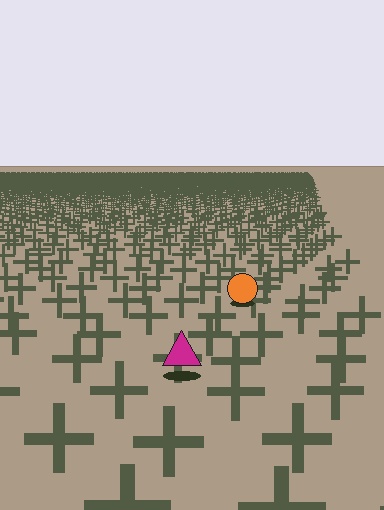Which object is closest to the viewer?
The magenta triangle is closest. The texture marks near it are larger and more spread out.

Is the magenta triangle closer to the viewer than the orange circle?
Yes. The magenta triangle is closer — you can tell from the texture gradient: the ground texture is coarser near it.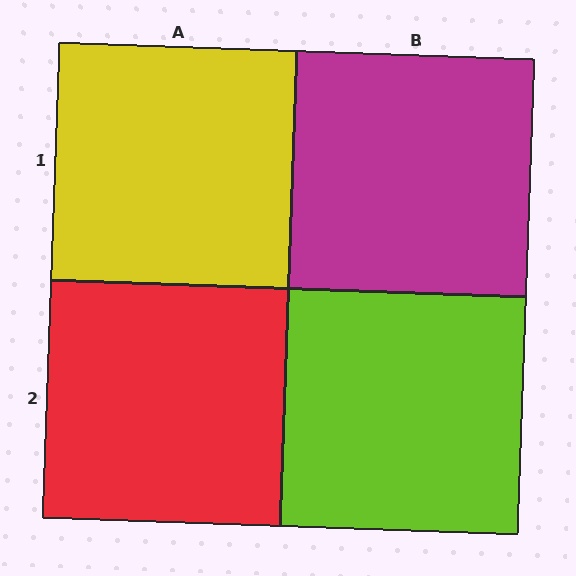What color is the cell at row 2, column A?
Red.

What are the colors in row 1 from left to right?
Yellow, magenta.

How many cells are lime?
1 cell is lime.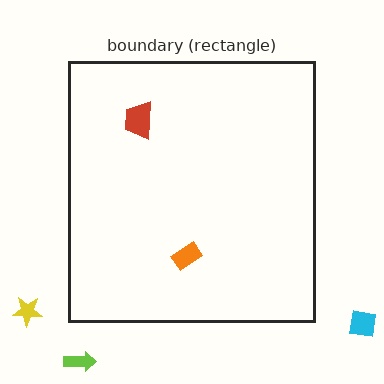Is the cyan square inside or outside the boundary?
Outside.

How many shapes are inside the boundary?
2 inside, 3 outside.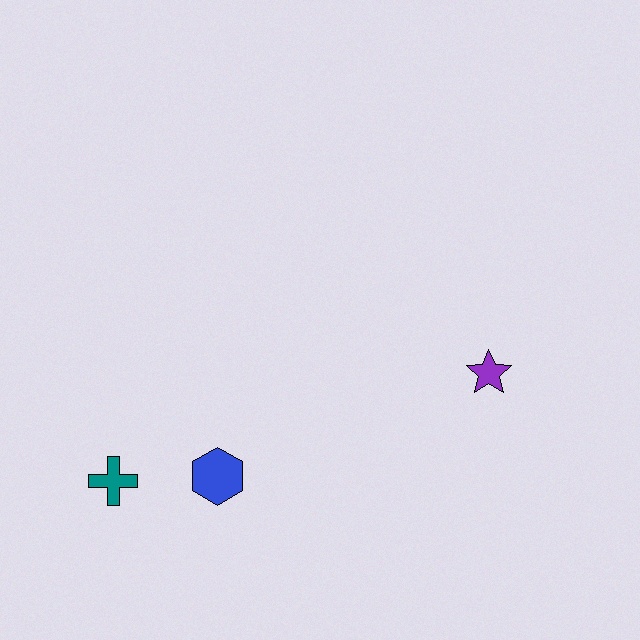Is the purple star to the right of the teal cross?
Yes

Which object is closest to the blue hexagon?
The teal cross is closest to the blue hexagon.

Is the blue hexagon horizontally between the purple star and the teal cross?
Yes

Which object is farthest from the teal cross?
The purple star is farthest from the teal cross.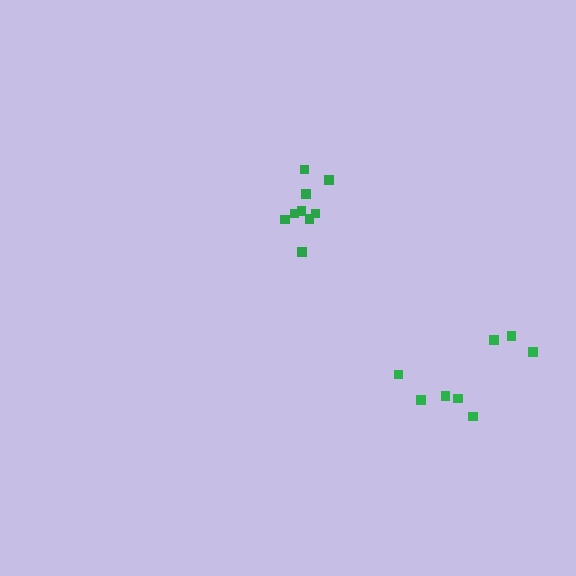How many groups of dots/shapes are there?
There are 2 groups.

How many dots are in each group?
Group 1: 9 dots, Group 2: 8 dots (17 total).